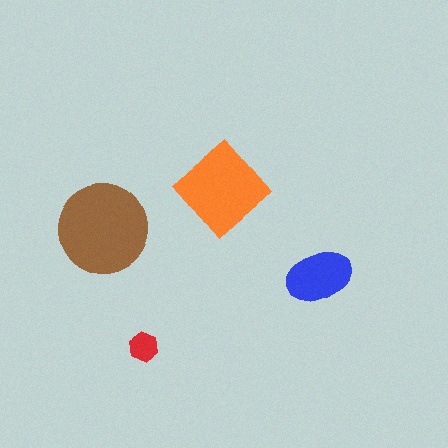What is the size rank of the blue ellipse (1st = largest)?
3rd.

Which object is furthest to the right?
The blue ellipse is rightmost.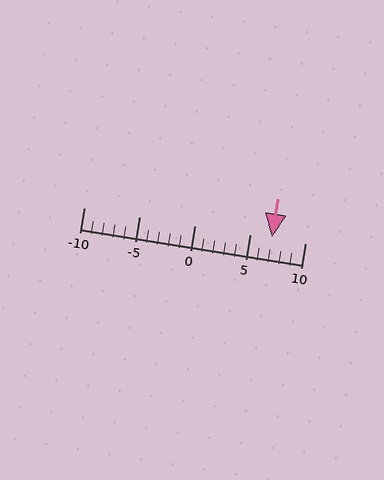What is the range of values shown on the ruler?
The ruler shows values from -10 to 10.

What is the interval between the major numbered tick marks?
The major tick marks are spaced 5 units apart.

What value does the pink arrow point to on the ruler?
The pink arrow points to approximately 7.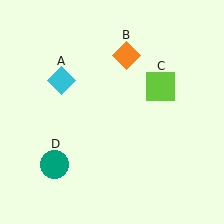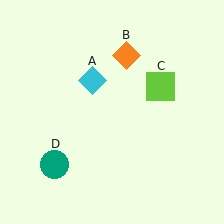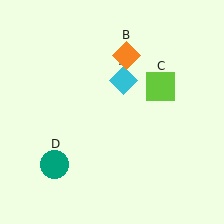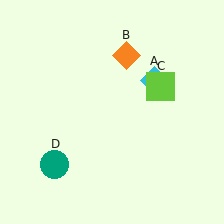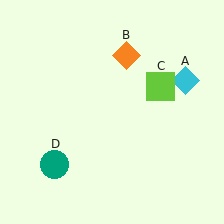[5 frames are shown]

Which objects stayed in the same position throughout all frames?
Orange diamond (object B) and lime square (object C) and teal circle (object D) remained stationary.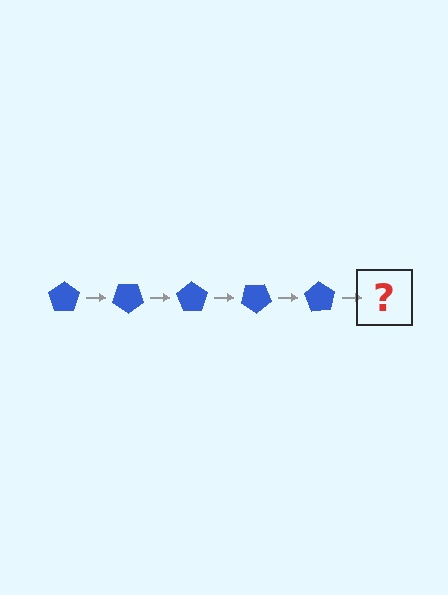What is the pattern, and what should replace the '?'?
The pattern is that the pentagon rotates 35 degrees each step. The '?' should be a blue pentagon rotated 175 degrees.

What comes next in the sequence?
The next element should be a blue pentagon rotated 175 degrees.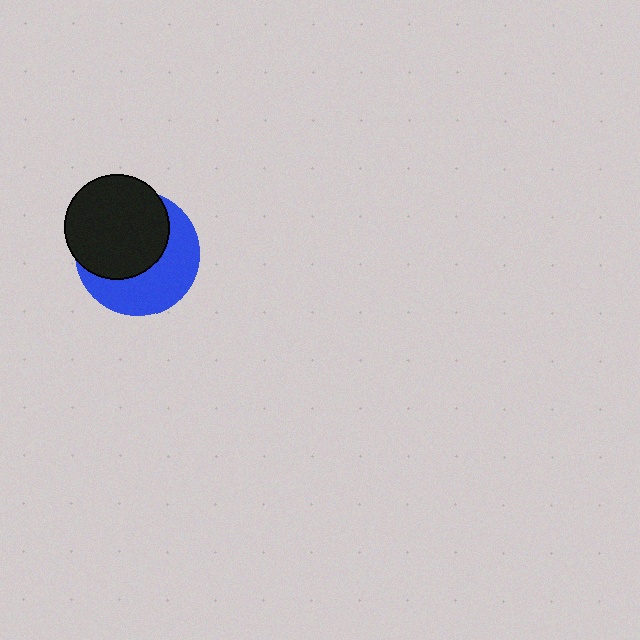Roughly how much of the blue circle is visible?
About half of it is visible (roughly 46%).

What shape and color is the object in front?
The object in front is a black circle.